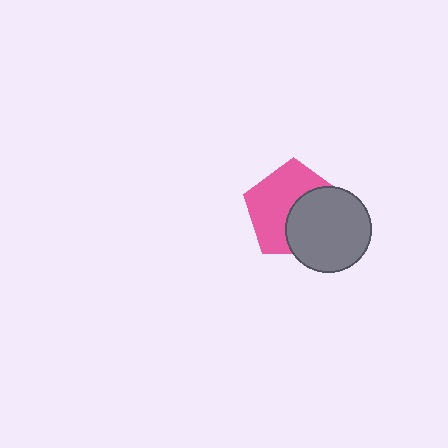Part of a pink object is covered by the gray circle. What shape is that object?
It is a pentagon.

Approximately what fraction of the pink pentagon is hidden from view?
Roughly 44% of the pink pentagon is hidden behind the gray circle.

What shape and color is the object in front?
The object in front is a gray circle.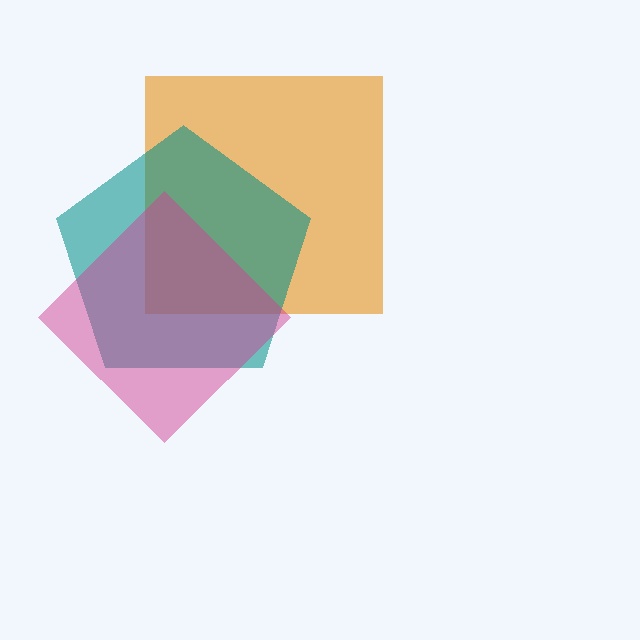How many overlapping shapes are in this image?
There are 3 overlapping shapes in the image.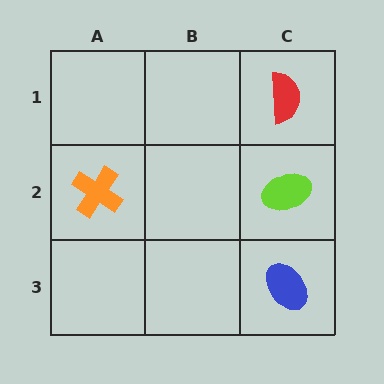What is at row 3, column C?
A blue ellipse.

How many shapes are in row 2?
2 shapes.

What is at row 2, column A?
An orange cross.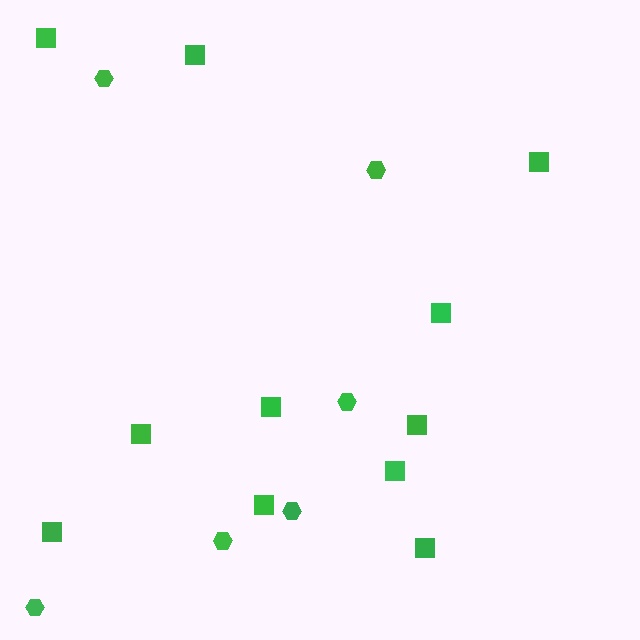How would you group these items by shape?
There are 2 groups: one group of hexagons (6) and one group of squares (11).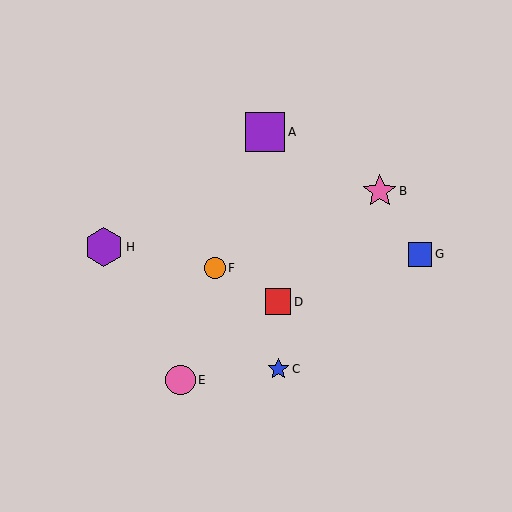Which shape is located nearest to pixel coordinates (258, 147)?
The purple square (labeled A) at (265, 132) is nearest to that location.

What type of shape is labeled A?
Shape A is a purple square.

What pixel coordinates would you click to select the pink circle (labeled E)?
Click at (181, 380) to select the pink circle E.